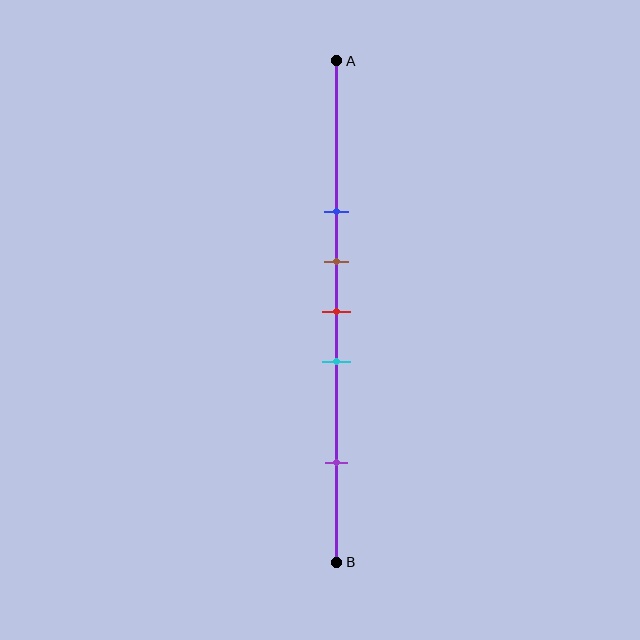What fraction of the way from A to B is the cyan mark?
The cyan mark is approximately 60% (0.6) of the way from A to B.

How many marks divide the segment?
There are 5 marks dividing the segment.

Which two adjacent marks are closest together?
The brown and red marks are the closest adjacent pair.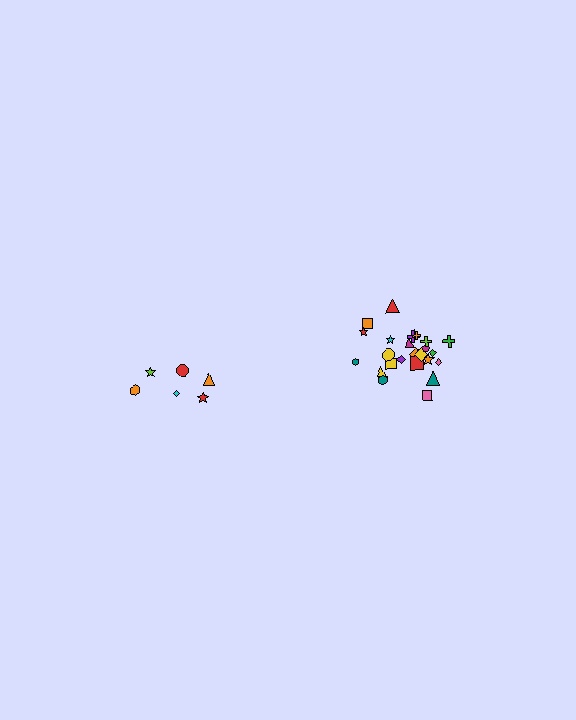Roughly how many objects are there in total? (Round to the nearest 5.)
Roughly 30 objects in total.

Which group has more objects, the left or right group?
The right group.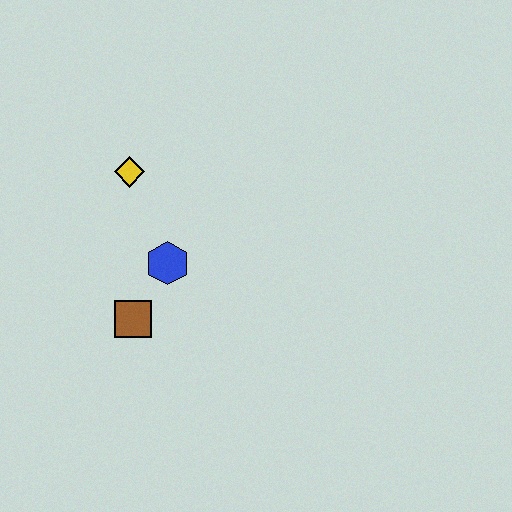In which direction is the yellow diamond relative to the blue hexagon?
The yellow diamond is above the blue hexagon.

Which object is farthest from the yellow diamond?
The brown square is farthest from the yellow diamond.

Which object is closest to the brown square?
The blue hexagon is closest to the brown square.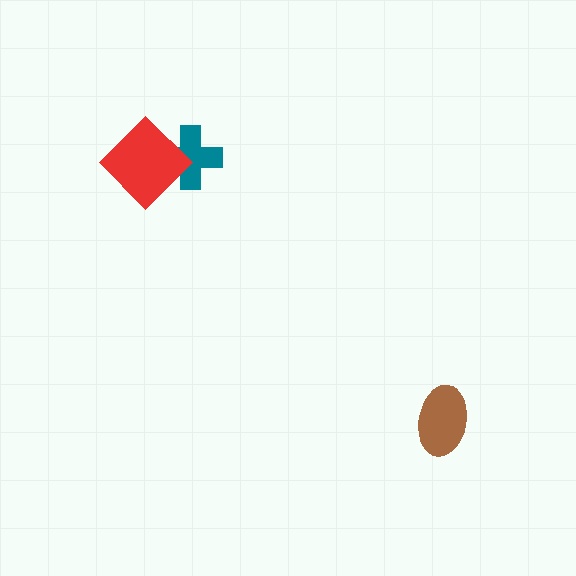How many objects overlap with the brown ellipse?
0 objects overlap with the brown ellipse.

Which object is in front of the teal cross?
The red diamond is in front of the teal cross.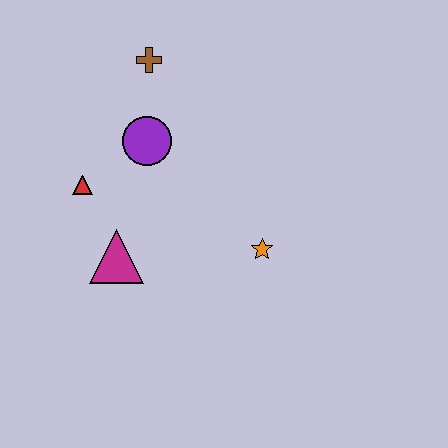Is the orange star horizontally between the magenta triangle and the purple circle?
No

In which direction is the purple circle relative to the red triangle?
The purple circle is to the right of the red triangle.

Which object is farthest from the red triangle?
The orange star is farthest from the red triangle.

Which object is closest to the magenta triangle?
The red triangle is closest to the magenta triangle.